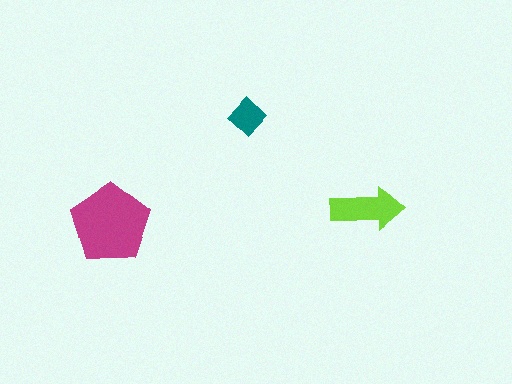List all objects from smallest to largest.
The teal diamond, the lime arrow, the magenta pentagon.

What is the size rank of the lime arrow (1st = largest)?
2nd.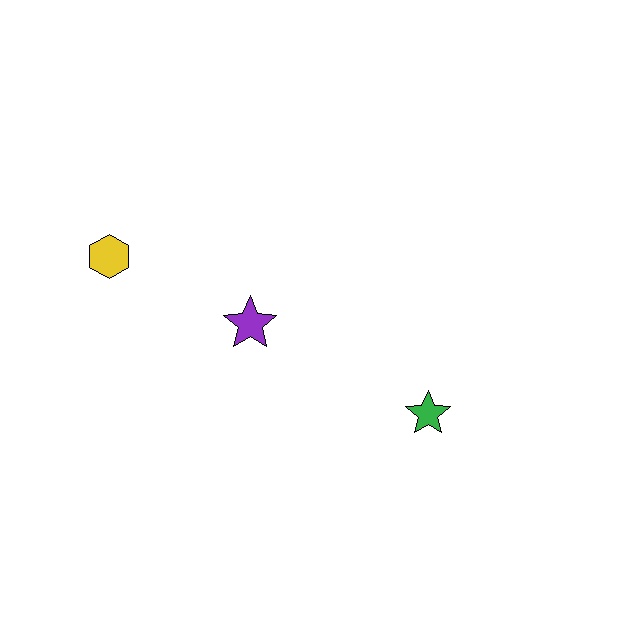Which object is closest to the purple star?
The yellow hexagon is closest to the purple star.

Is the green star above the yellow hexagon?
No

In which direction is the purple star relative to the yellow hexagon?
The purple star is to the right of the yellow hexagon.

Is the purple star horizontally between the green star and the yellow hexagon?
Yes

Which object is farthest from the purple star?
The green star is farthest from the purple star.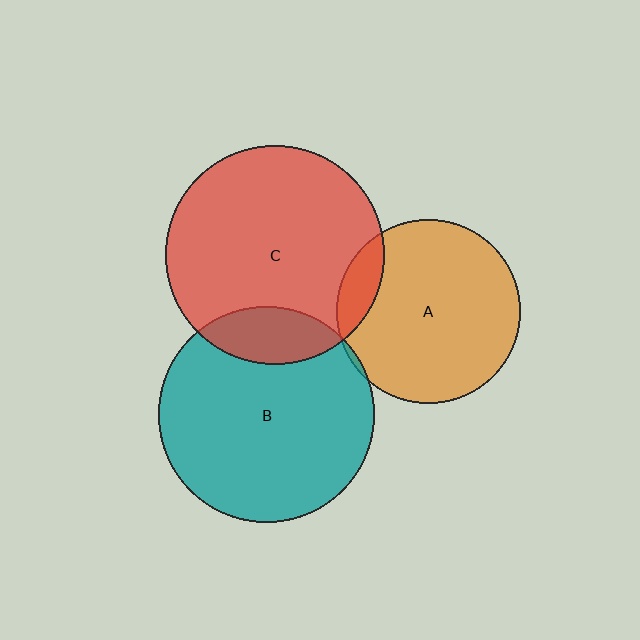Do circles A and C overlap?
Yes.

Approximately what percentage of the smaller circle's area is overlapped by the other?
Approximately 10%.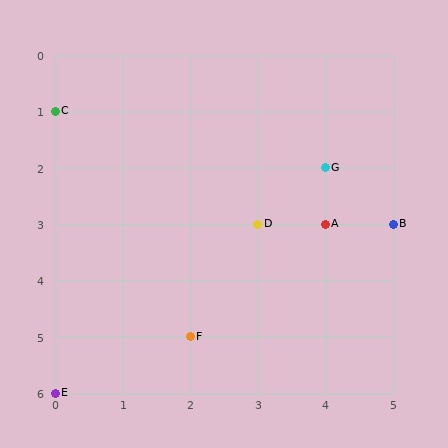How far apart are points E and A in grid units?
Points E and A are 4 columns and 3 rows apart (about 5.0 grid units diagonally).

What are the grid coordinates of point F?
Point F is at grid coordinates (2, 5).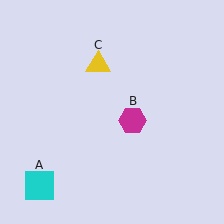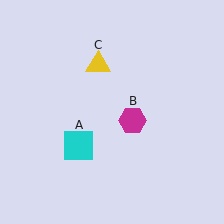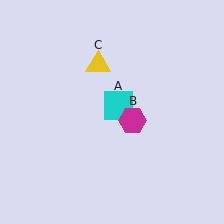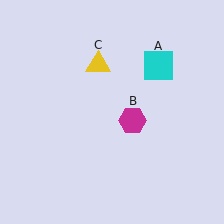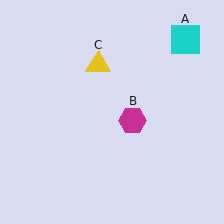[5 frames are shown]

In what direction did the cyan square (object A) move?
The cyan square (object A) moved up and to the right.